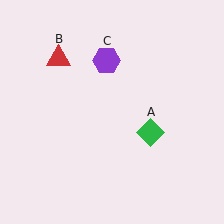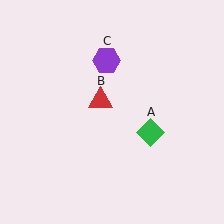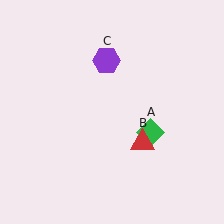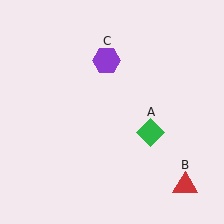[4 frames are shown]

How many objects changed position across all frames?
1 object changed position: red triangle (object B).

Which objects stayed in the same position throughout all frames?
Green diamond (object A) and purple hexagon (object C) remained stationary.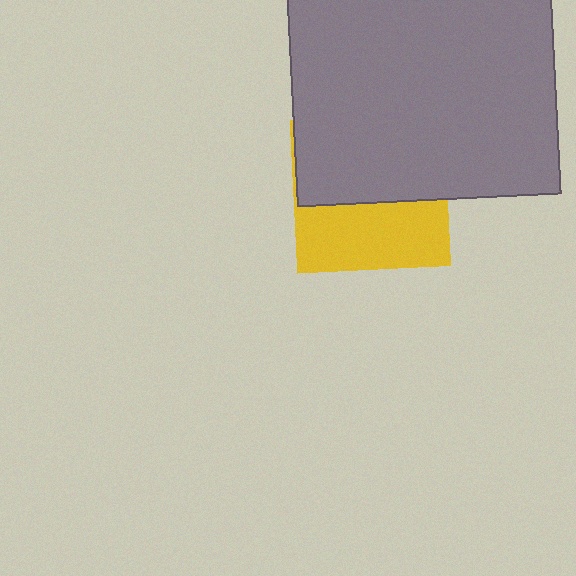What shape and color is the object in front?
The object in front is a gray square.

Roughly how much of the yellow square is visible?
A small part of it is visible (roughly 44%).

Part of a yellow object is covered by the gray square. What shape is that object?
It is a square.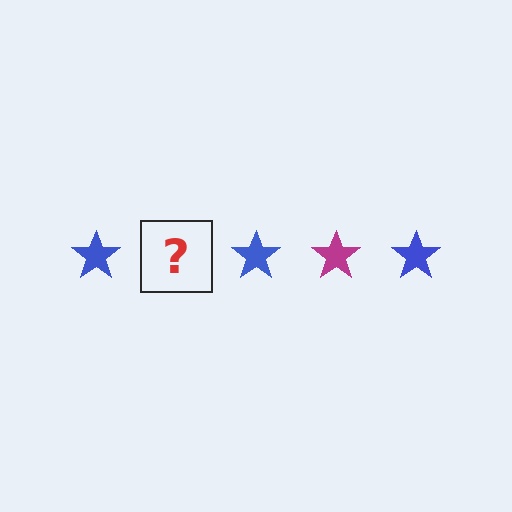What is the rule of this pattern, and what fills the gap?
The rule is that the pattern cycles through blue, magenta stars. The gap should be filled with a magenta star.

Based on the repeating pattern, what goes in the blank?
The blank should be a magenta star.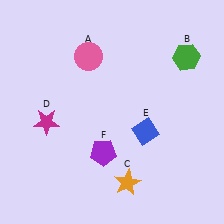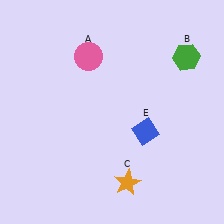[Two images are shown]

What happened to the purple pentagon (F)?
The purple pentagon (F) was removed in Image 2. It was in the bottom-left area of Image 1.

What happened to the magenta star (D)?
The magenta star (D) was removed in Image 2. It was in the bottom-left area of Image 1.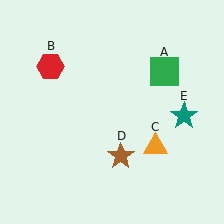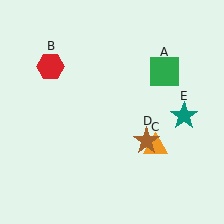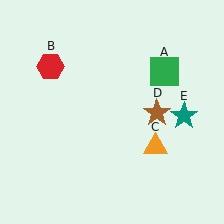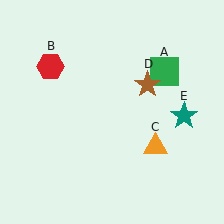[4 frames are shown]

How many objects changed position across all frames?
1 object changed position: brown star (object D).